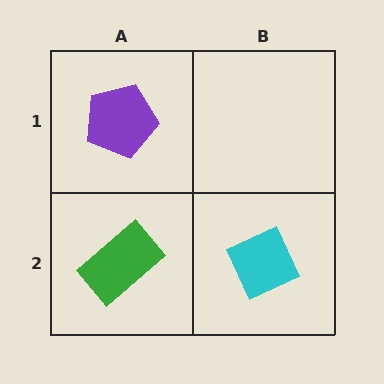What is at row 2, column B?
A cyan diamond.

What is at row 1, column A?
A purple pentagon.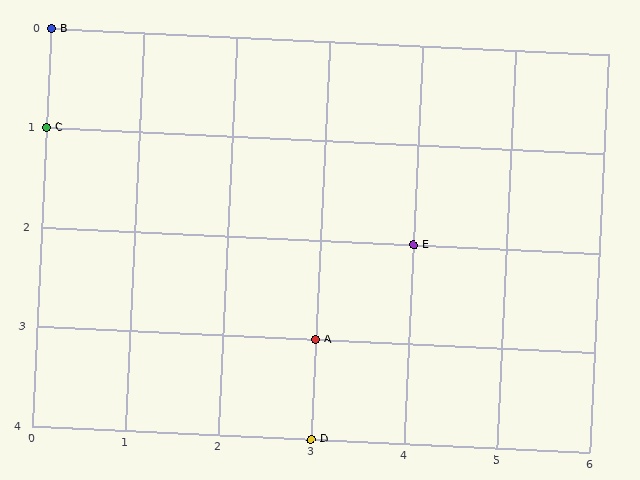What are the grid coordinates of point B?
Point B is at grid coordinates (0, 0).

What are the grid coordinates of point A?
Point A is at grid coordinates (3, 3).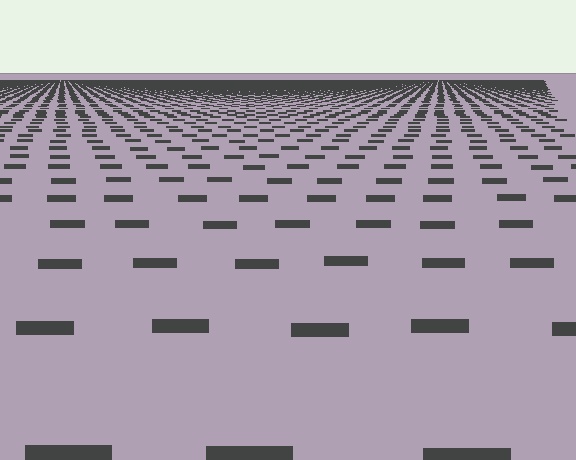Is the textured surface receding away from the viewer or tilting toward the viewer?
The surface is receding away from the viewer. Texture elements get smaller and denser toward the top.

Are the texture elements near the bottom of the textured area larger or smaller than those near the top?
Larger. Near the bottom, elements are closer to the viewer and appear at a bigger on-screen size.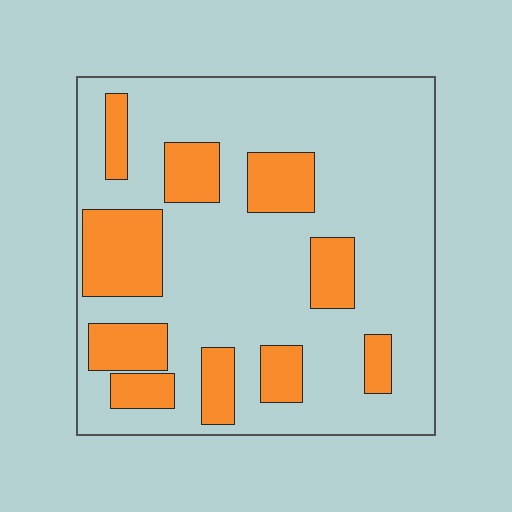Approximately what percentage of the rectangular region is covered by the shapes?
Approximately 25%.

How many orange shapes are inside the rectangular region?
10.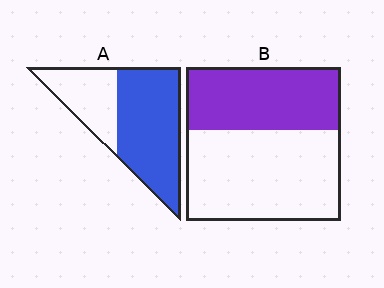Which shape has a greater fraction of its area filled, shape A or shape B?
Shape A.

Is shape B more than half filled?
No.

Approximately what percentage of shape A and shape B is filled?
A is approximately 65% and B is approximately 40%.